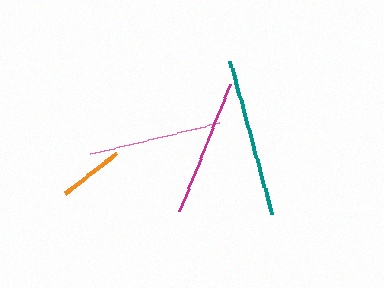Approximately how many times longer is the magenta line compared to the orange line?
The magenta line is approximately 2.1 times the length of the orange line.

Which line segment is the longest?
The teal line is the longest at approximately 160 pixels.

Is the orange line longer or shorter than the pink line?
The pink line is longer than the orange line.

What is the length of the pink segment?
The pink segment is approximately 133 pixels long.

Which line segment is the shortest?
The orange line is the shortest at approximately 66 pixels.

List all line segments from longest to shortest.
From longest to shortest: teal, magenta, pink, orange.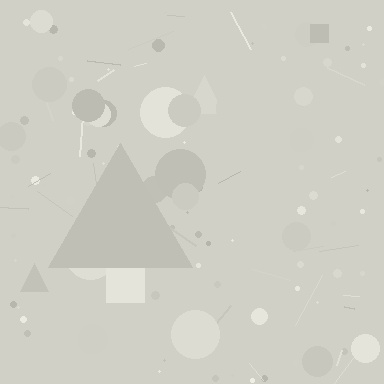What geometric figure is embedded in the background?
A triangle is embedded in the background.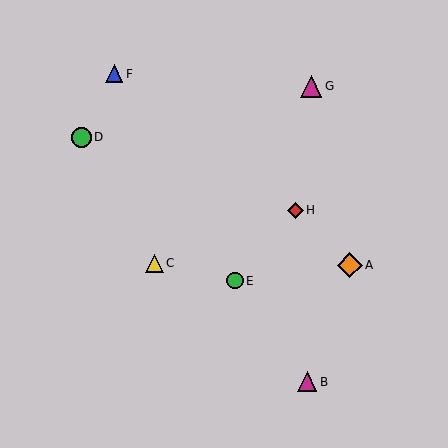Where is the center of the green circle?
The center of the green circle is at (82, 137).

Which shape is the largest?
The orange diamond (labeled A) is the largest.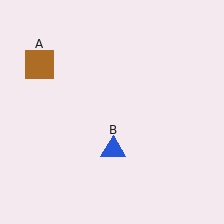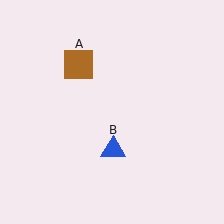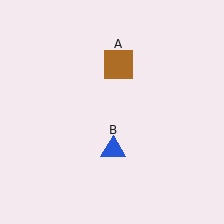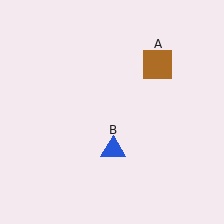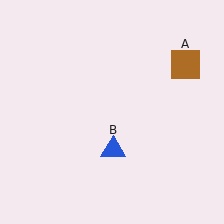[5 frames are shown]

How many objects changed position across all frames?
1 object changed position: brown square (object A).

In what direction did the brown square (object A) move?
The brown square (object A) moved right.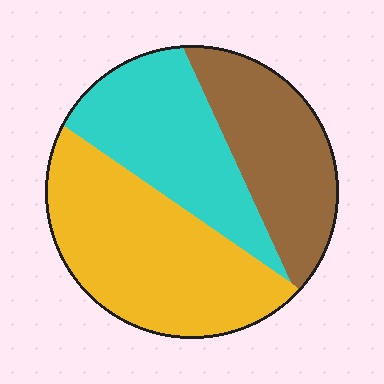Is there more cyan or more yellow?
Yellow.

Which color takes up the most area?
Yellow, at roughly 40%.